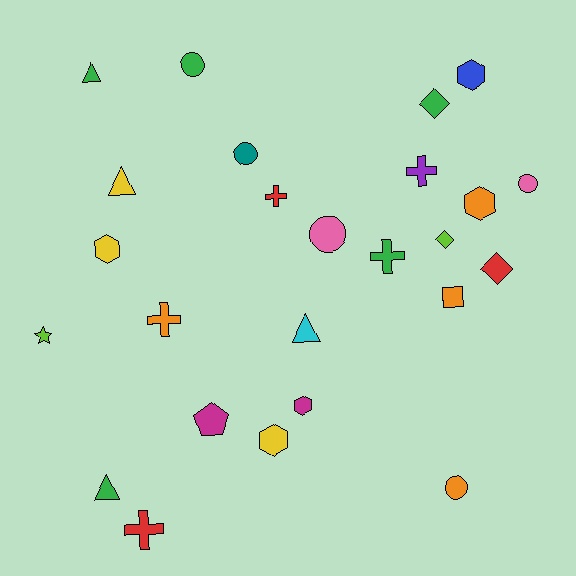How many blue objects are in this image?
There is 1 blue object.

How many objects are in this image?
There are 25 objects.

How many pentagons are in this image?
There is 1 pentagon.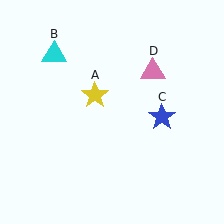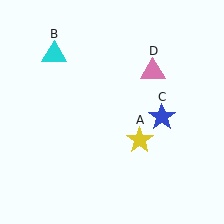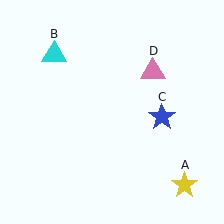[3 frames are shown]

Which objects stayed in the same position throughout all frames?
Cyan triangle (object B) and blue star (object C) and pink triangle (object D) remained stationary.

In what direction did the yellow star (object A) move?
The yellow star (object A) moved down and to the right.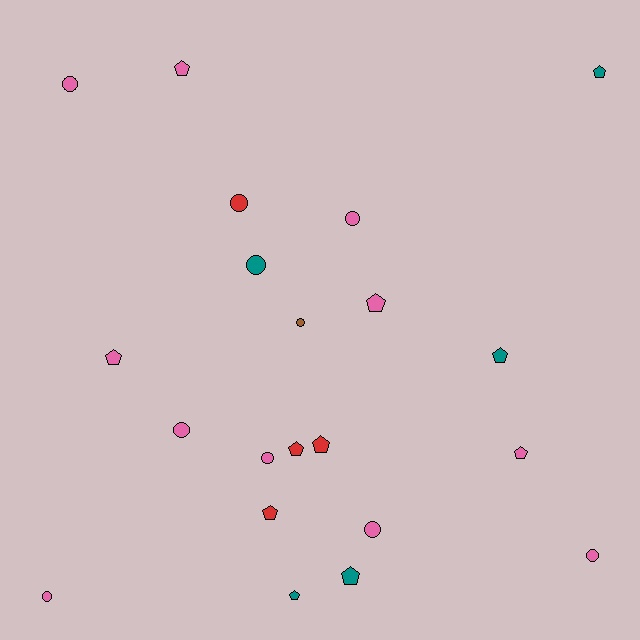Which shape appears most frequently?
Pentagon, with 11 objects.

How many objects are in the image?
There are 21 objects.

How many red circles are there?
There is 1 red circle.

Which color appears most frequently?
Pink, with 11 objects.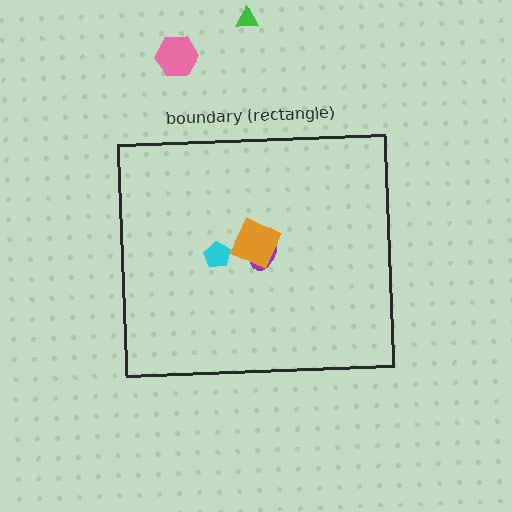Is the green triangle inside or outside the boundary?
Outside.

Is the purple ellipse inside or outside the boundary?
Inside.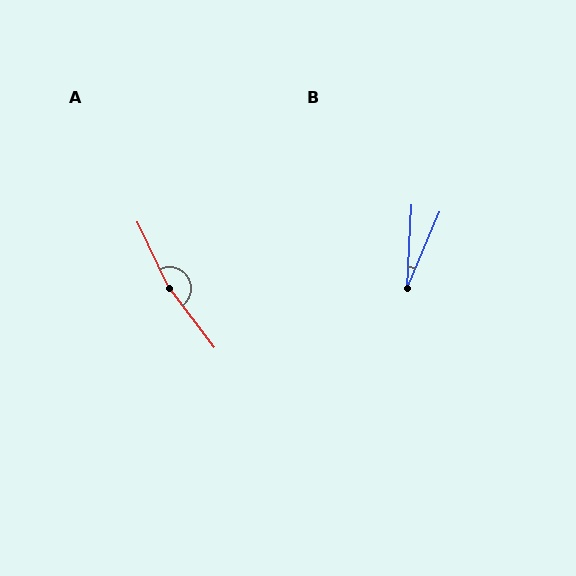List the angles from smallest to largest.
B (19°), A (168°).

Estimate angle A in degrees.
Approximately 168 degrees.